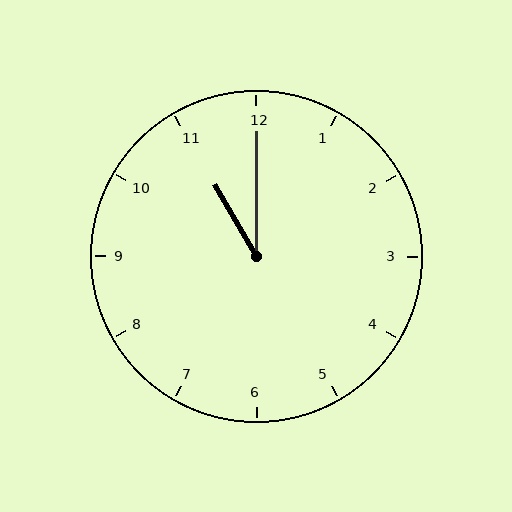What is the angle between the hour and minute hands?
Approximately 30 degrees.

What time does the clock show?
11:00.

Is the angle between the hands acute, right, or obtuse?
It is acute.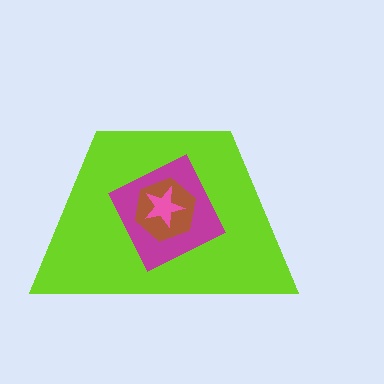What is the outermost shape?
The lime trapezoid.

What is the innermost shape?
The pink star.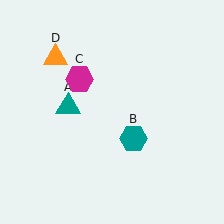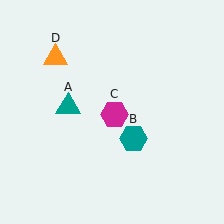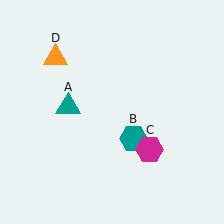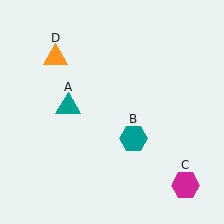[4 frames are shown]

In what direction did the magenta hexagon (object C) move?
The magenta hexagon (object C) moved down and to the right.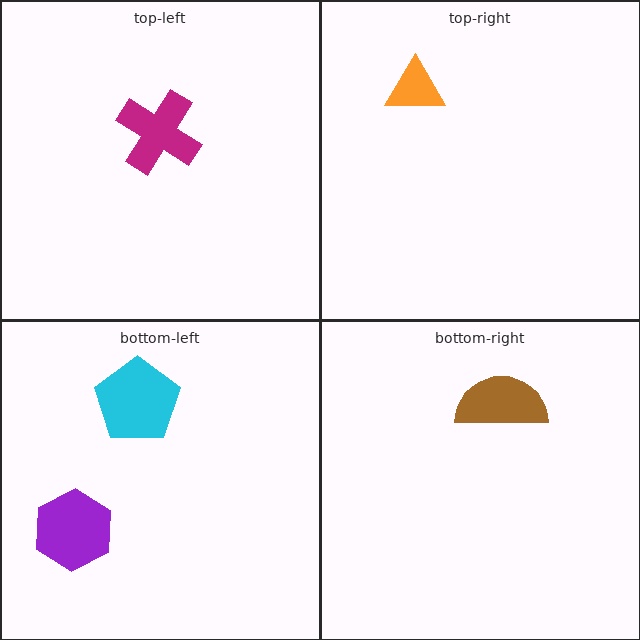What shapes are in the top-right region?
The orange triangle.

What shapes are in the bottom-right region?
The brown semicircle.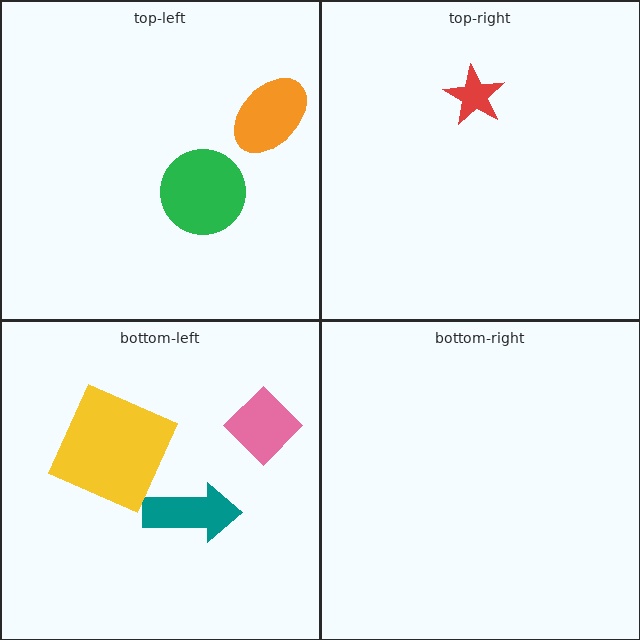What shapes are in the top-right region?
The red star.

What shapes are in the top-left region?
The green circle, the orange ellipse.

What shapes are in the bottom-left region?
The pink diamond, the teal arrow, the yellow square.